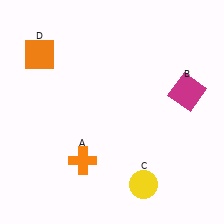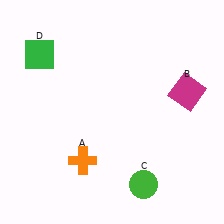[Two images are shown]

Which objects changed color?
C changed from yellow to green. D changed from orange to green.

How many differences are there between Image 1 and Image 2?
There are 2 differences between the two images.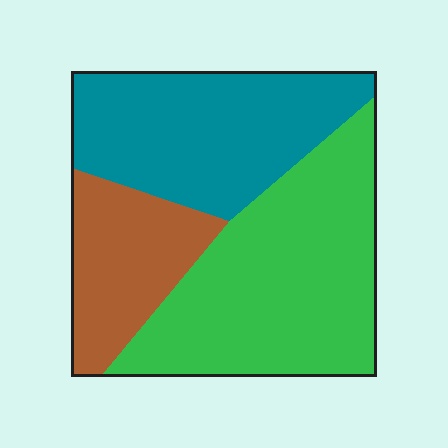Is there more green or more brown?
Green.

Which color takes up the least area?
Brown, at roughly 20%.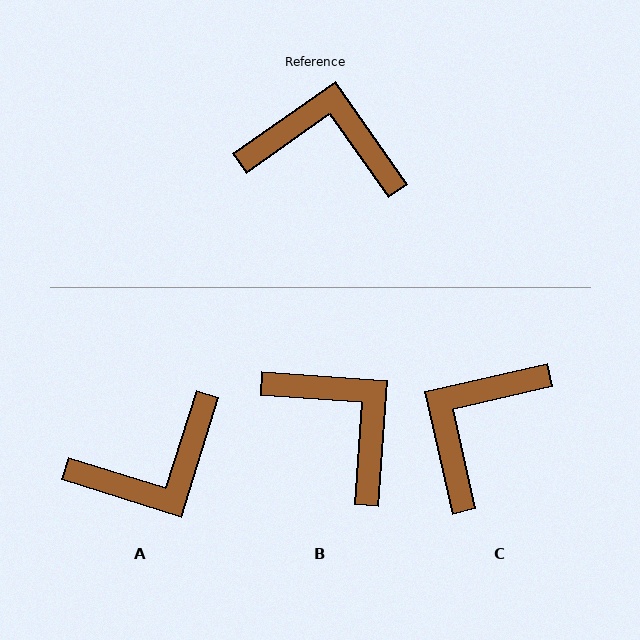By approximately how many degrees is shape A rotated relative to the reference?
Approximately 143 degrees clockwise.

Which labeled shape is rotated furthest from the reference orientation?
A, about 143 degrees away.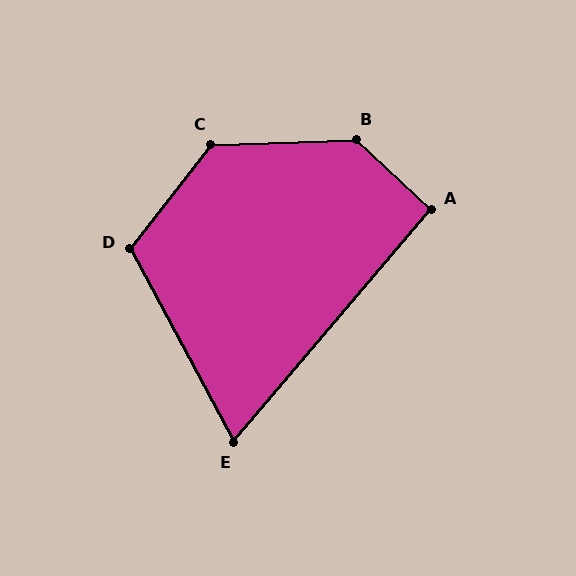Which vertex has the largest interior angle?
B, at approximately 135 degrees.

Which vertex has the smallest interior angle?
E, at approximately 69 degrees.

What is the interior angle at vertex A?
Approximately 93 degrees (approximately right).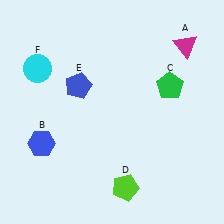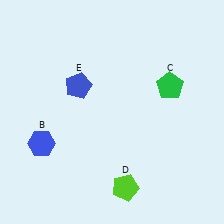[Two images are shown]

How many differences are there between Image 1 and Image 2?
There are 2 differences between the two images.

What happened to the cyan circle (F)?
The cyan circle (F) was removed in Image 2. It was in the top-left area of Image 1.